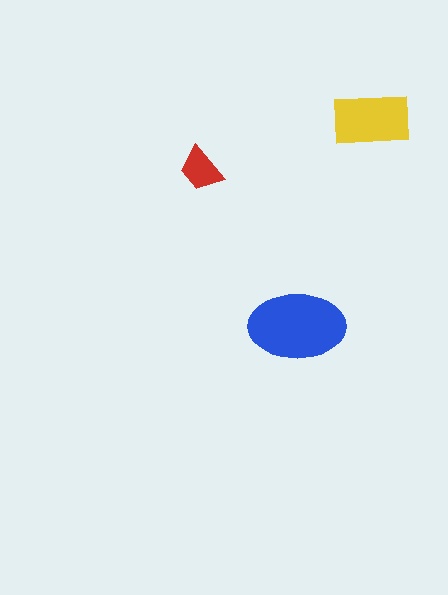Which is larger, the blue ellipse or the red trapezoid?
The blue ellipse.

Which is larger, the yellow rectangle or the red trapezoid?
The yellow rectangle.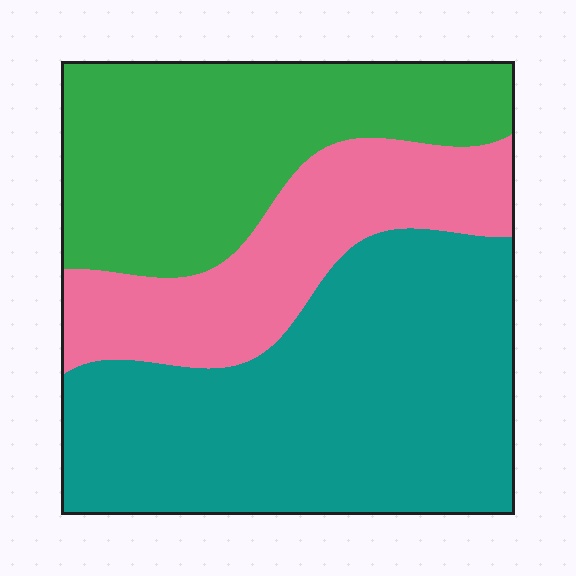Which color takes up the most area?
Teal, at roughly 45%.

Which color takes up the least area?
Pink, at roughly 25%.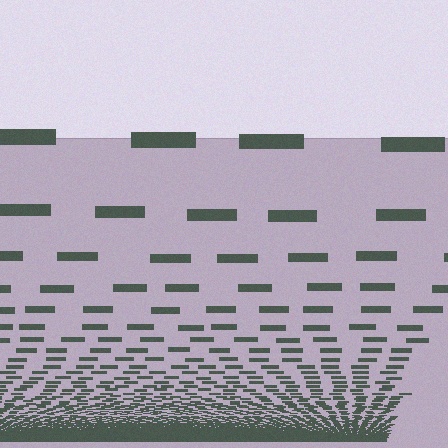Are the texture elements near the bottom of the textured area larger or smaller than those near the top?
Smaller. The gradient is inverted — elements near the bottom are smaller and denser.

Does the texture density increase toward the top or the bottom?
Density increases toward the bottom.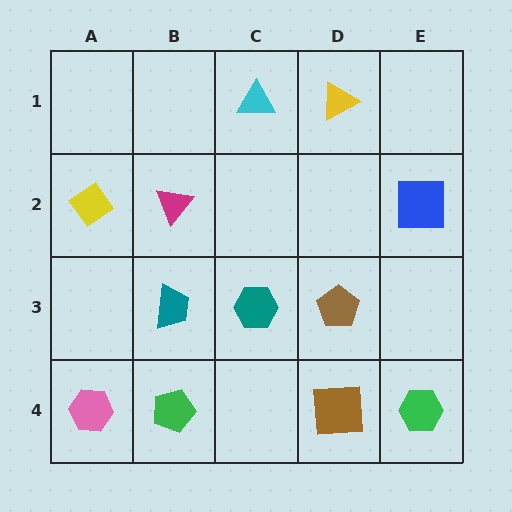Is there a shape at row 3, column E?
No, that cell is empty.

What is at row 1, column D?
A yellow triangle.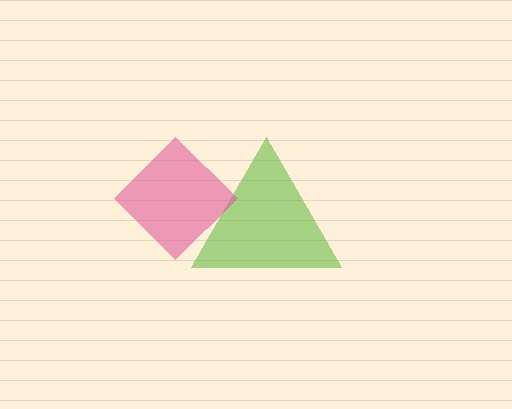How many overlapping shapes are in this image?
There are 2 overlapping shapes in the image.